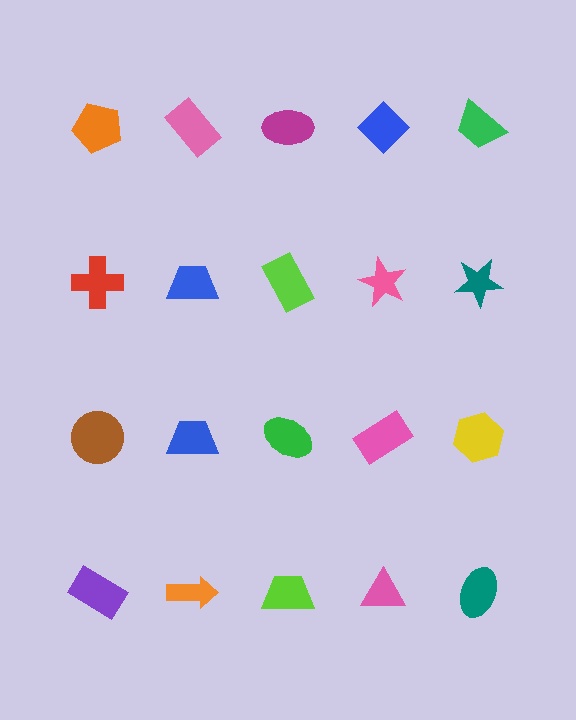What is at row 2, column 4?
A pink star.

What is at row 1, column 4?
A blue diamond.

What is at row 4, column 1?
A purple rectangle.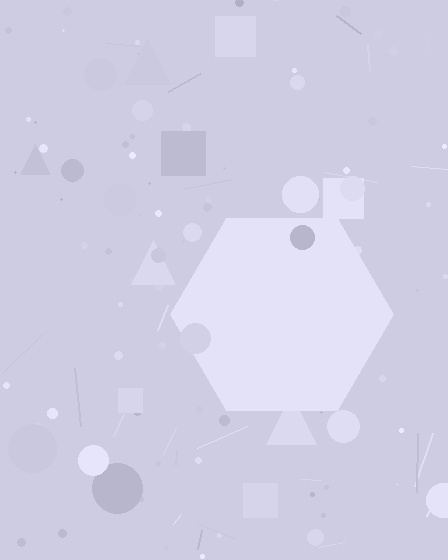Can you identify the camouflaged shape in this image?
The camouflaged shape is a hexagon.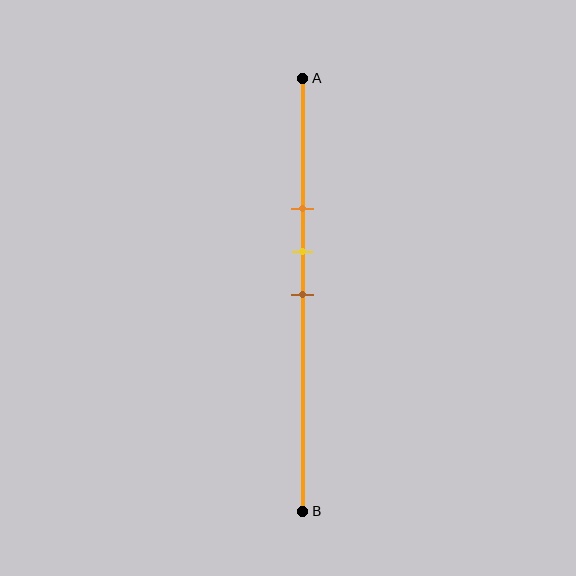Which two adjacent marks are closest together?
The yellow and brown marks are the closest adjacent pair.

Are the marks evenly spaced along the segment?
Yes, the marks are approximately evenly spaced.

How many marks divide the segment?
There are 3 marks dividing the segment.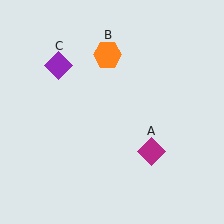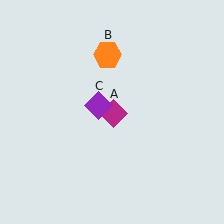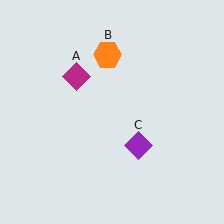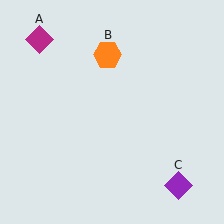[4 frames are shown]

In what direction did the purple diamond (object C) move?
The purple diamond (object C) moved down and to the right.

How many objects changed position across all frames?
2 objects changed position: magenta diamond (object A), purple diamond (object C).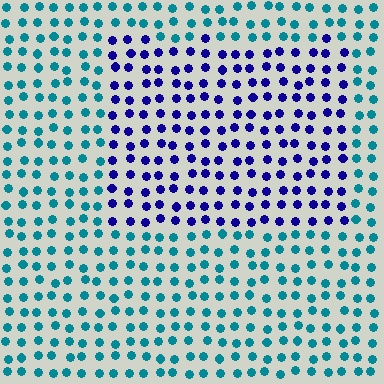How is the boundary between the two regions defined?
The boundary is defined purely by a slight shift in hue (about 60 degrees). Spacing, size, and orientation are identical on both sides.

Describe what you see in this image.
The image is filled with small teal elements in a uniform arrangement. A rectangle-shaped region is visible where the elements are tinted to a slightly different hue, forming a subtle color boundary.